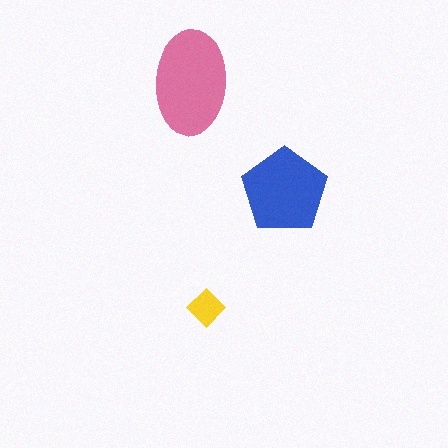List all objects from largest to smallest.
The pink ellipse, the blue pentagon, the yellow diamond.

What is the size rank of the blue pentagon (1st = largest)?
2nd.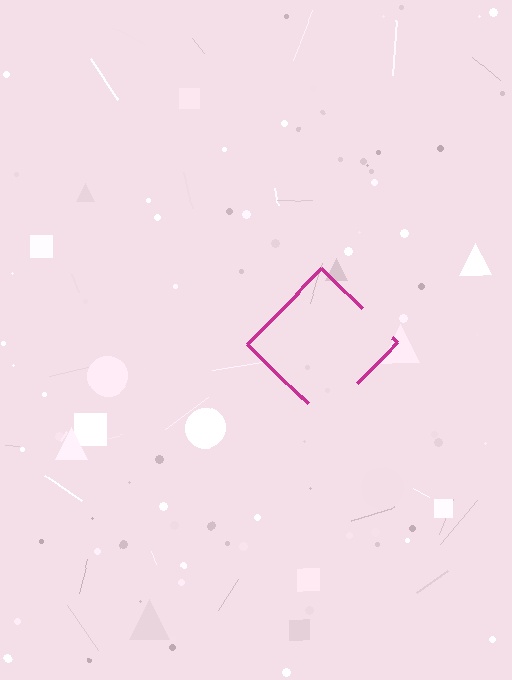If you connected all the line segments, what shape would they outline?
They would outline a diamond.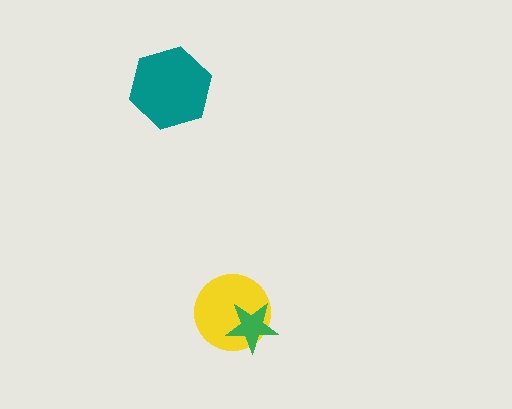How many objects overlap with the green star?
1 object overlaps with the green star.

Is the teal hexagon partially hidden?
No, no other shape covers it.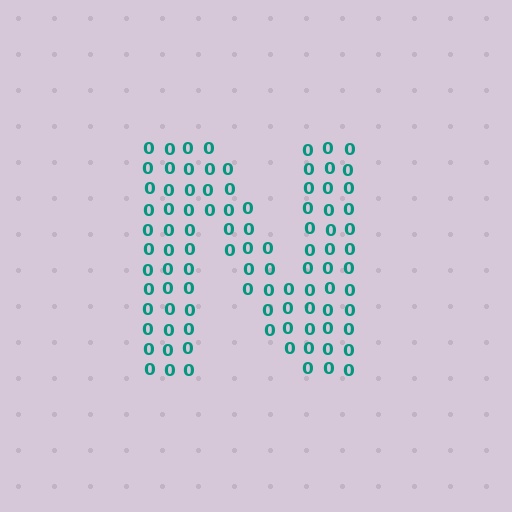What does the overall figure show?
The overall figure shows the letter N.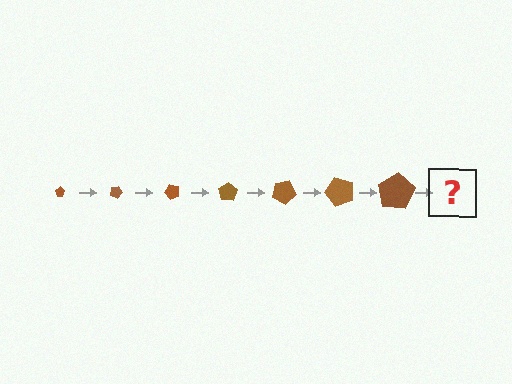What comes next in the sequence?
The next element should be a pentagon, larger than the previous one and rotated 175 degrees from the start.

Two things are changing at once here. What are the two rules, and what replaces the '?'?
The two rules are that the pentagon grows larger each step and it rotates 25 degrees each step. The '?' should be a pentagon, larger than the previous one and rotated 175 degrees from the start.